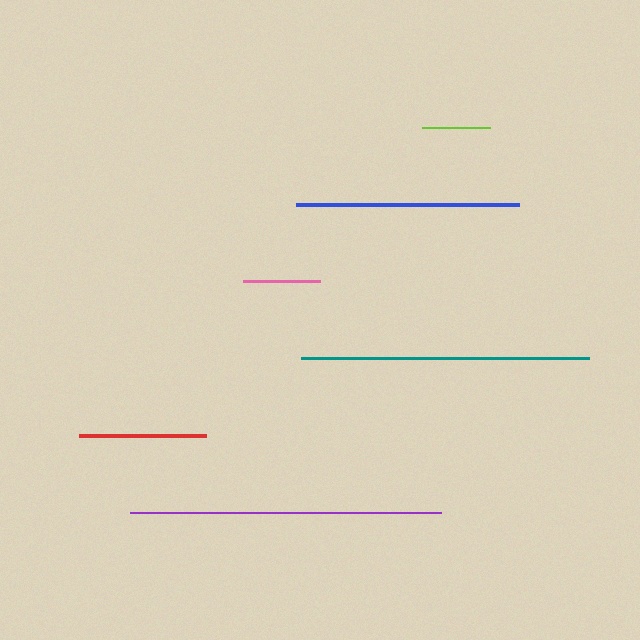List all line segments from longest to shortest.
From longest to shortest: purple, teal, blue, red, pink, lime.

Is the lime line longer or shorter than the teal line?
The teal line is longer than the lime line.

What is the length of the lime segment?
The lime segment is approximately 69 pixels long.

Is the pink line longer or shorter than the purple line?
The purple line is longer than the pink line.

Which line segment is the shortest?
The lime line is the shortest at approximately 69 pixels.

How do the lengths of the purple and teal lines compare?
The purple and teal lines are approximately the same length.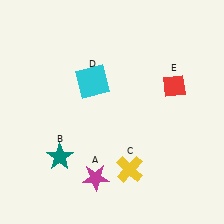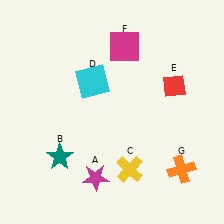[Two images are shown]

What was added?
A magenta square (F), an orange cross (G) were added in Image 2.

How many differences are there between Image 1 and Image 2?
There are 2 differences between the two images.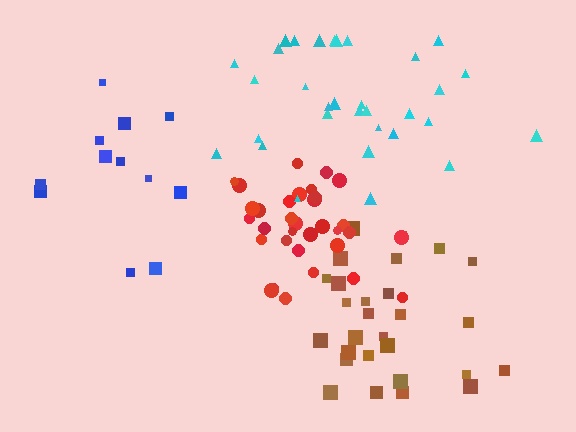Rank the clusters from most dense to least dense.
red, brown, cyan, blue.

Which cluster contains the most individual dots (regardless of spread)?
Red (33).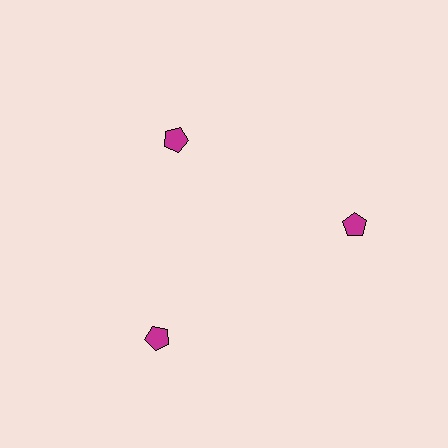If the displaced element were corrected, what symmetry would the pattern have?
It would have 3-fold rotational symmetry — the pattern would map onto itself every 120 degrees.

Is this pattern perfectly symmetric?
No. The 3 magenta pentagons are arranged in a ring, but one element near the 11 o'clock position is pulled inward toward the center, breaking the 3-fold rotational symmetry.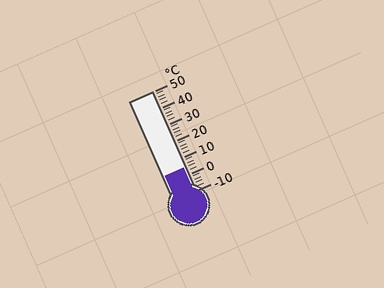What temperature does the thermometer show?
The thermometer shows approximately 4°C.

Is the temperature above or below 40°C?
The temperature is below 40°C.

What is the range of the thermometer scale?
The thermometer scale ranges from -10°C to 50°C.